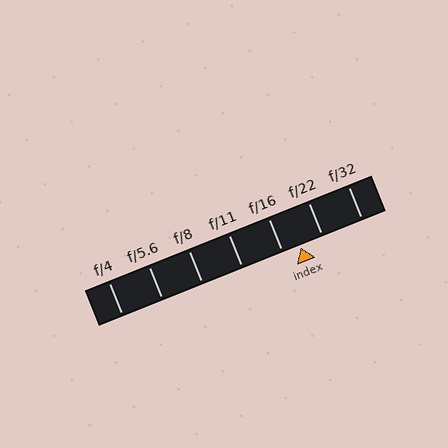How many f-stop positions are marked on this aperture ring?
There are 7 f-stop positions marked.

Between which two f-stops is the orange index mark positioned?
The index mark is between f/16 and f/22.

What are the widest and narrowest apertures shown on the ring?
The widest aperture shown is f/4 and the narrowest is f/32.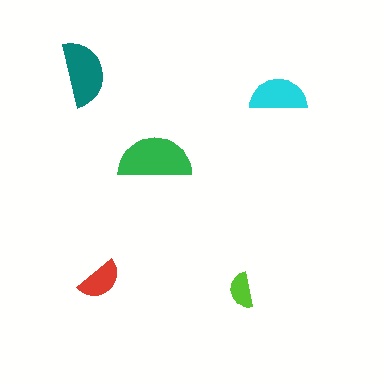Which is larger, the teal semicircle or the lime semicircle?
The teal one.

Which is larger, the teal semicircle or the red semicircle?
The teal one.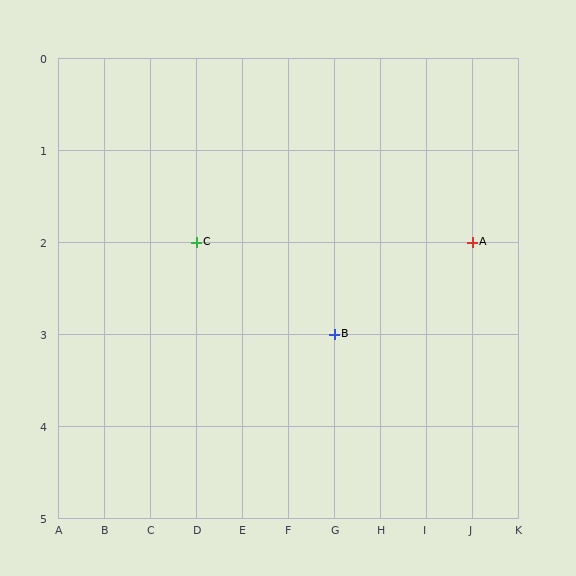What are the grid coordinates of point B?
Point B is at grid coordinates (G, 3).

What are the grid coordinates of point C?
Point C is at grid coordinates (D, 2).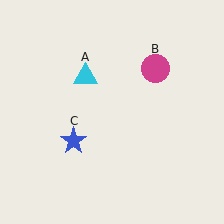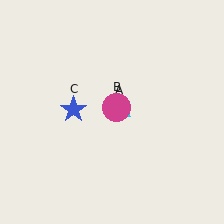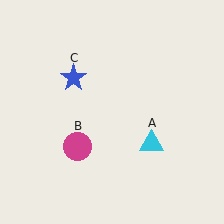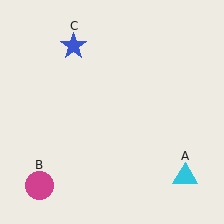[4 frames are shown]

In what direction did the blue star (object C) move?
The blue star (object C) moved up.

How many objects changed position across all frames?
3 objects changed position: cyan triangle (object A), magenta circle (object B), blue star (object C).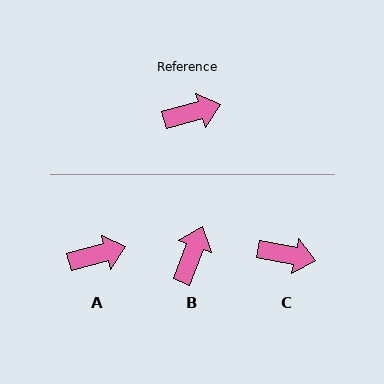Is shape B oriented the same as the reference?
No, it is off by about 54 degrees.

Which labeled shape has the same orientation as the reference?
A.